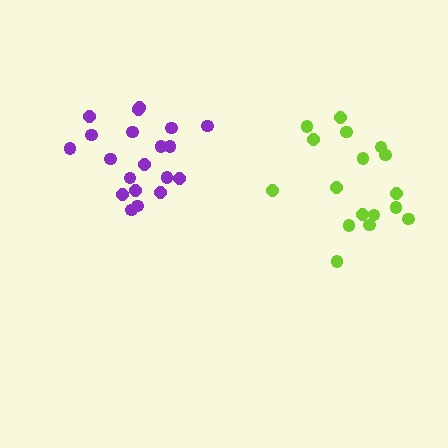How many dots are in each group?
Group 1: 17 dots, Group 2: 20 dots (37 total).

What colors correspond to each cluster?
The clusters are colored: lime, purple.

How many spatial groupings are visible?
There are 2 spatial groupings.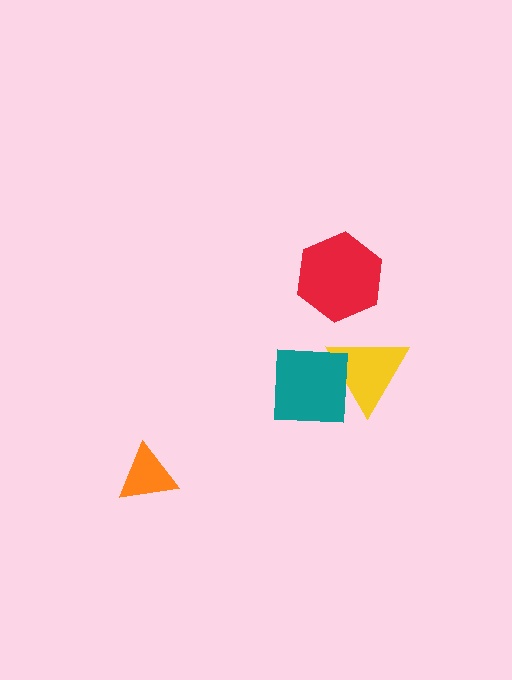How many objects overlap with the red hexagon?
0 objects overlap with the red hexagon.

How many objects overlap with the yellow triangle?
1 object overlaps with the yellow triangle.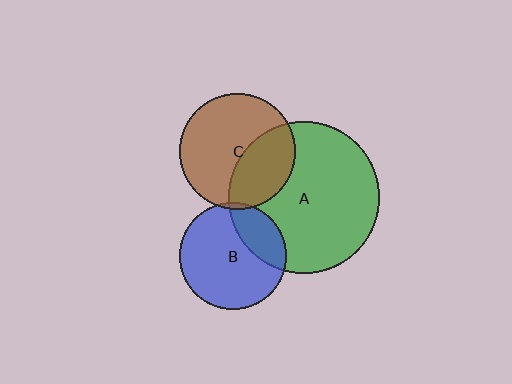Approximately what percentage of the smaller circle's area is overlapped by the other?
Approximately 35%.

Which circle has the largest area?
Circle A (green).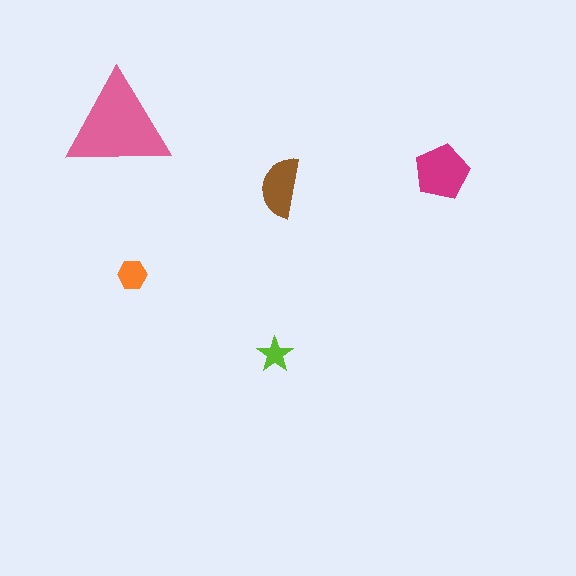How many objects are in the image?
There are 5 objects in the image.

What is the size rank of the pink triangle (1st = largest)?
1st.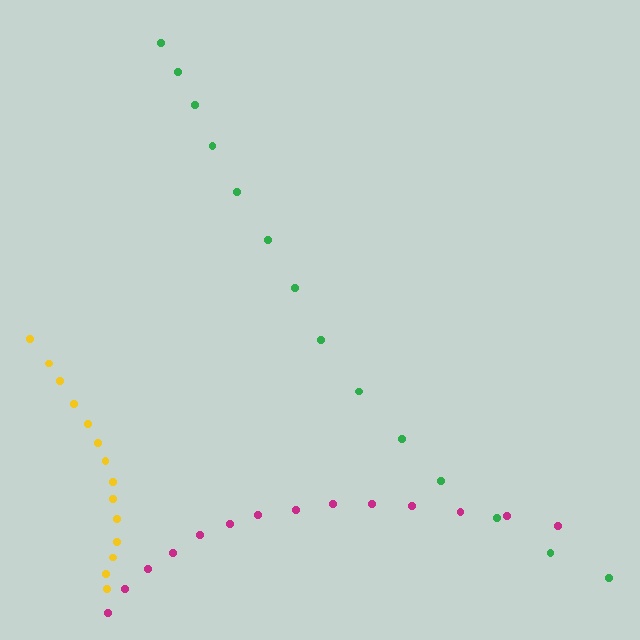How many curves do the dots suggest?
There are 3 distinct paths.